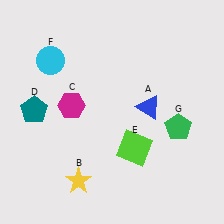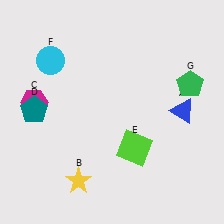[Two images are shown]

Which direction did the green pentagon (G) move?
The green pentagon (G) moved up.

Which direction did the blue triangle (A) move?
The blue triangle (A) moved right.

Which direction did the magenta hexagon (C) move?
The magenta hexagon (C) moved left.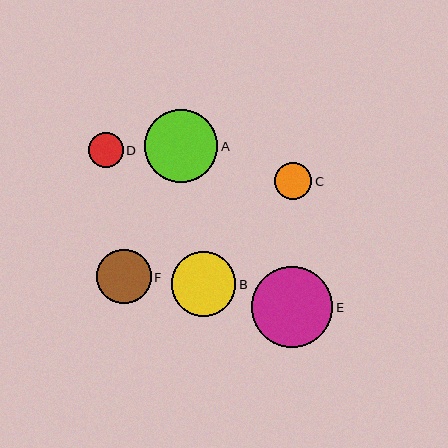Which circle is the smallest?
Circle D is the smallest with a size of approximately 35 pixels.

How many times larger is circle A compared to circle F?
Circle A is approximately 1.3 times the size of circle F.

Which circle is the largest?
Circle E is the largest with a size of approximately 82 pixels.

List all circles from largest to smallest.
From largest to smallest: E, A, B, F, C, D.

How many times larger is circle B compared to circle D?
Circle B is approximately 1.8 times the size of circle D.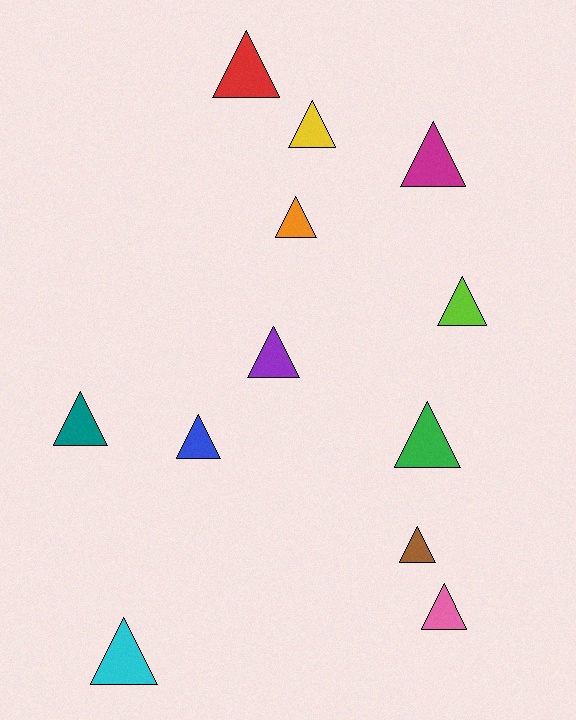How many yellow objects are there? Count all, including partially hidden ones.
There is 1 yellow object.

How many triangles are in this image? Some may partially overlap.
There are 12 triangles.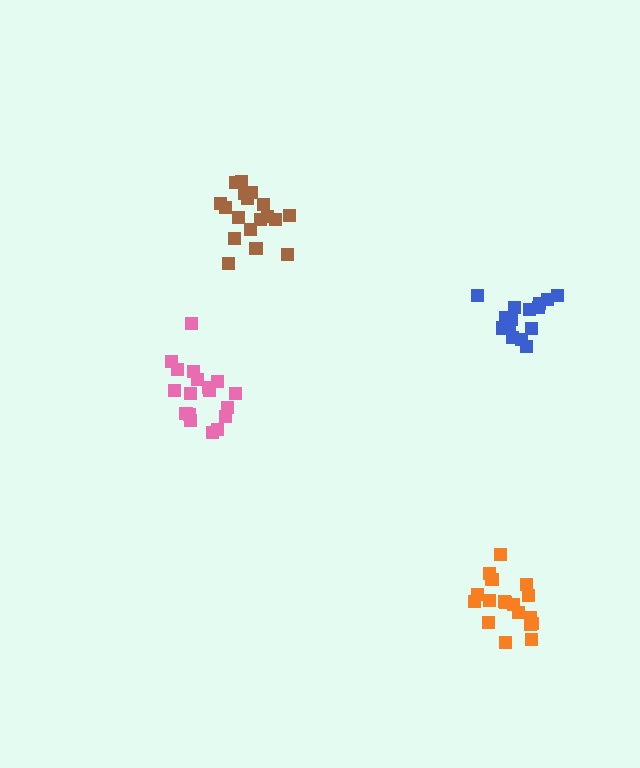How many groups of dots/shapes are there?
There are 4 groups.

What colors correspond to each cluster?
The clusters are colored: brown, blue, pink, orange.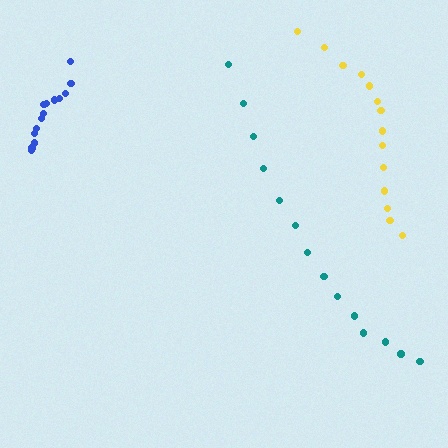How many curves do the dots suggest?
There are 3 distinct paths.